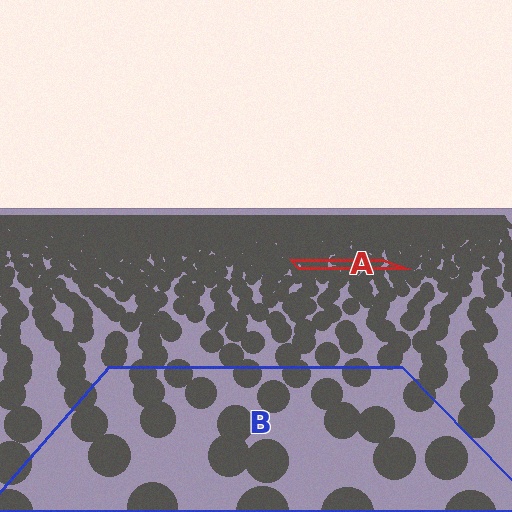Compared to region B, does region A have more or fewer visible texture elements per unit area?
Region A has more texture elements per unit area — they are packed more densely because it is farther away.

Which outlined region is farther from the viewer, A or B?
Region A is farther from the viewer — the texture elements inside it appear smaller and more densely packed.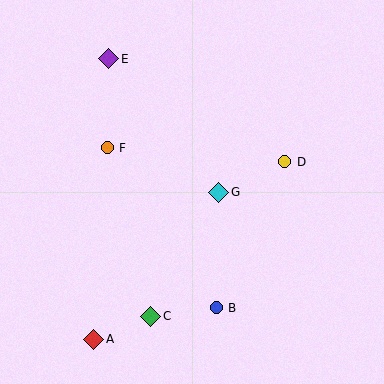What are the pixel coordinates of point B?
Point B is at (216, 308).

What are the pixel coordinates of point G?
Point G is at (219, 192).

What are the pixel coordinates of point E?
Point E is at (109, 59).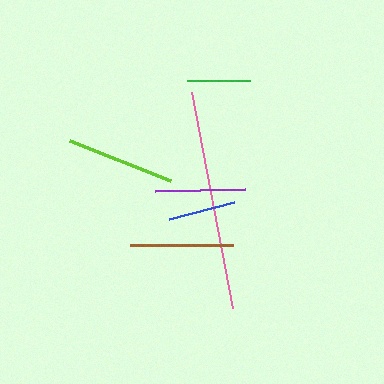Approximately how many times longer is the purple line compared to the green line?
The purple line is approximately 1.4 times the length of the green line.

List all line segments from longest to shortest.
From longest to shortest: pink, lime, brown, purple, blue, green.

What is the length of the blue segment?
The blue segment is approximately 68 pixels long.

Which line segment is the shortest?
The green line is the shortest at approximately 62 pixels.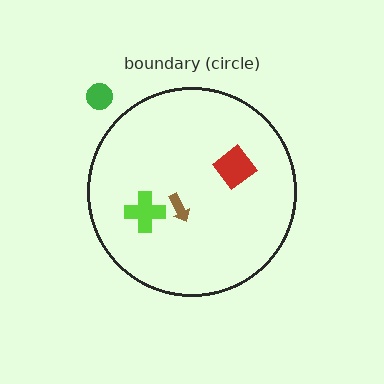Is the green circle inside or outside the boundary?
Outside.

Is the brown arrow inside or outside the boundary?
Inside.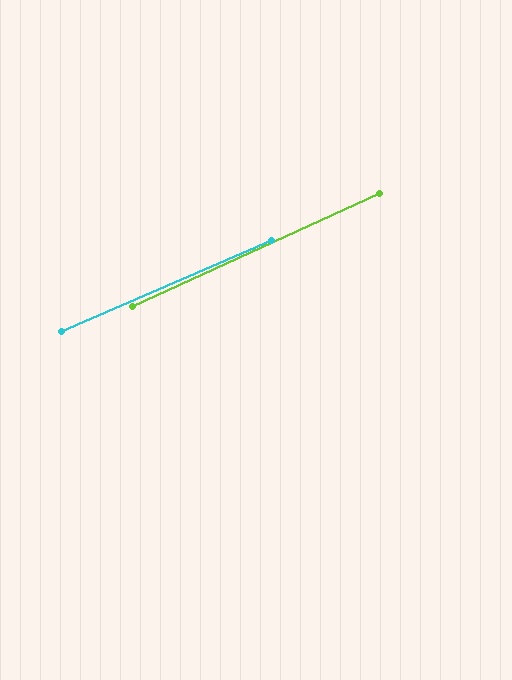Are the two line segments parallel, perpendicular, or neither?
Parallel — their directions differ by only 1.1°.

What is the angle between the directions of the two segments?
Approximately 1 degree.